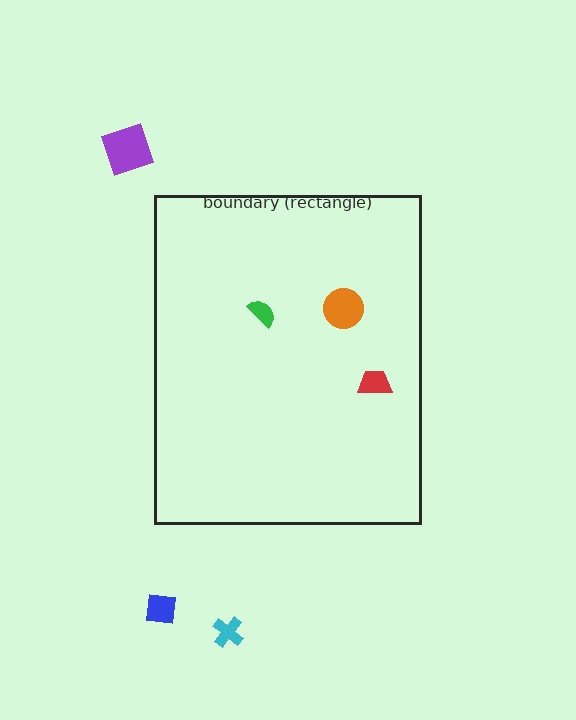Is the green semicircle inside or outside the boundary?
Inside.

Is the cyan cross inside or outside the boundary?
Outside.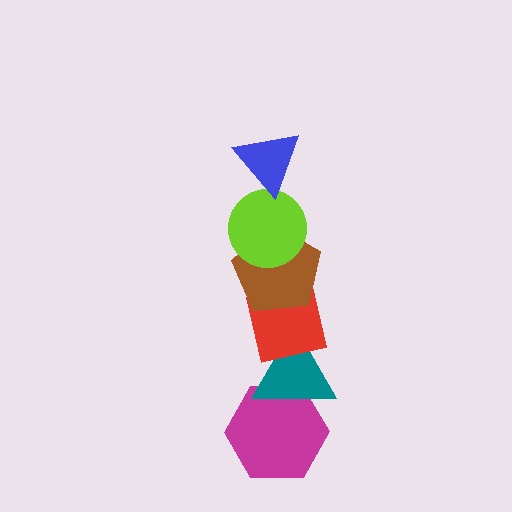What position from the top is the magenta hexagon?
The magenta hexagon is 6th from the top.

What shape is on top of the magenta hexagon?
The teal triangle is on top of the magenta hexagon.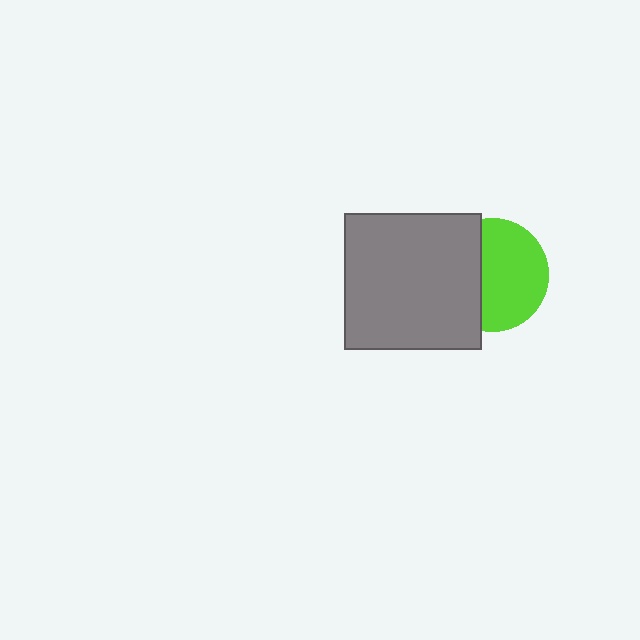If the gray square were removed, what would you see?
You would see the complete lime circle.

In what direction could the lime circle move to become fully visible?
The lime circle could move right. That would shift it out from behind the gray square entirely.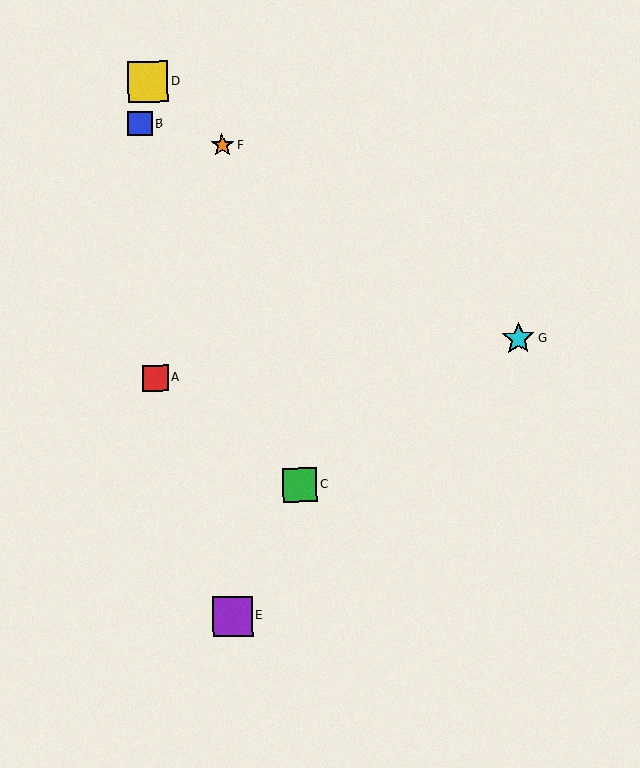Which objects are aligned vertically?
Objects E, F are aligned vertically.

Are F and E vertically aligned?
Yes, both are at x≈222.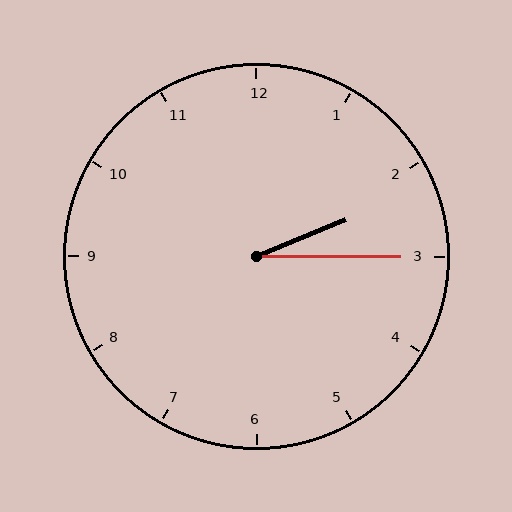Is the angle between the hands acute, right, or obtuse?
It is acute.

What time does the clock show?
2:15.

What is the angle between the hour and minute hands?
Approximately 22 degrees.